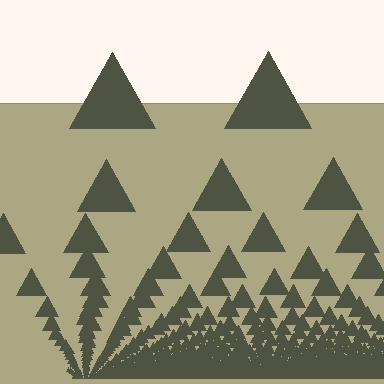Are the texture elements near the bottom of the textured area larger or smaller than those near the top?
Smaller. The gradient is inverted — elements near the bottom are smaller and denser.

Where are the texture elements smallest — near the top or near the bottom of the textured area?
Near the bottom.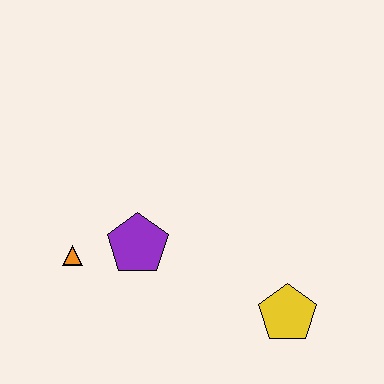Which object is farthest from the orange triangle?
The yellow pentagon is farthest from the orange triangle.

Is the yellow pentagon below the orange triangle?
Yes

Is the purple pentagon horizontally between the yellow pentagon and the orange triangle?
Yes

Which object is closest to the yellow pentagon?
The purple pentagon is closest to the yellow pentagon.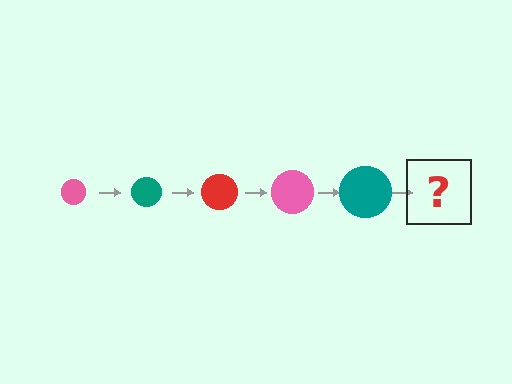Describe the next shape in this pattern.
It should be a red circle, larger than the previous one.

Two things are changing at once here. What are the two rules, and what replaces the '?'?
The two rules are that the circle grows larger each step and the color cycles through pink, teal, and red. The '?' should be a red circle, larger than the previous one.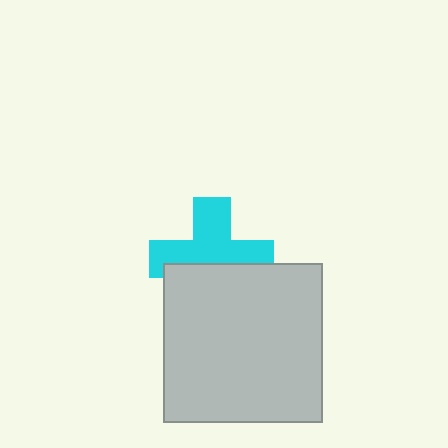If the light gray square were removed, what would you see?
You would see the complete cyan cross.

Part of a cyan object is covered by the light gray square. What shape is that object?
It is a cross.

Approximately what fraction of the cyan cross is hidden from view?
Roughly 40% of the cyan cross is hidden behind the light gray square.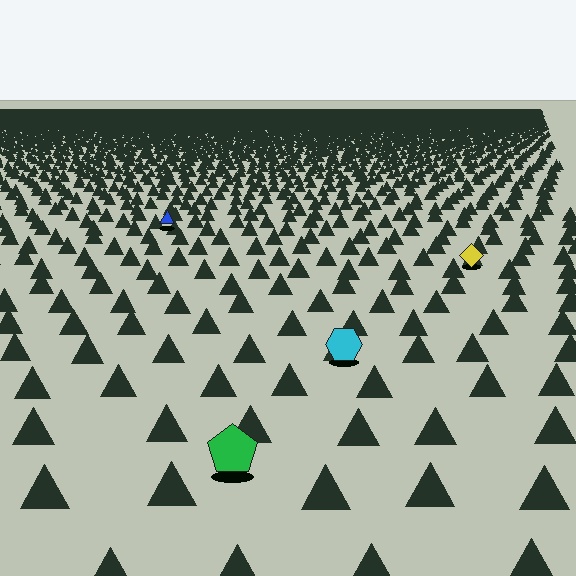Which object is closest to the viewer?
The green pentagon is closest. The texture marks near it are larger and more spread out.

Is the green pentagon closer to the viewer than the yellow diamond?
Yes. The green pentagon is closer — you can tell from the texture gradient: the ground texture is coarser near it.